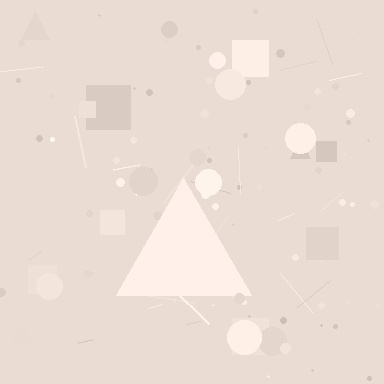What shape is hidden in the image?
A triangle is hidden in the image.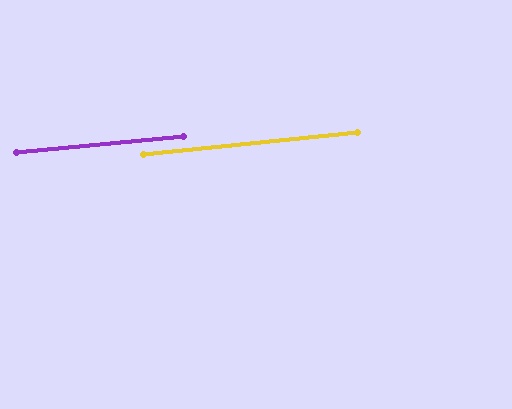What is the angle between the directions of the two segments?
Approximately 0 degrees.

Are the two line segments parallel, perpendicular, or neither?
Parallel — their directions differ by only 0.4°.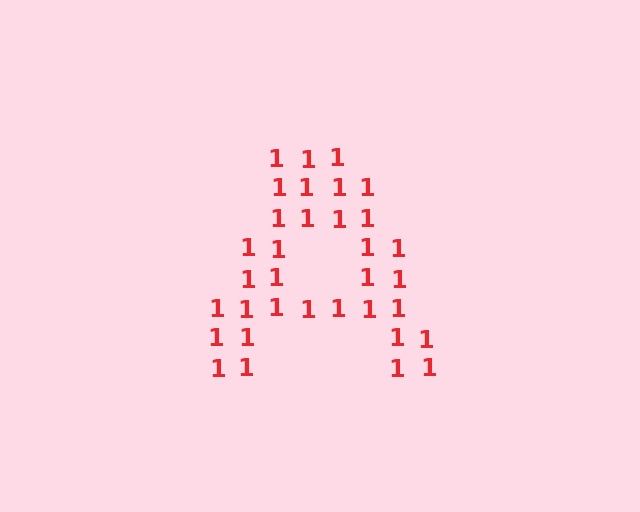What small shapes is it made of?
It is made of small digit 1's.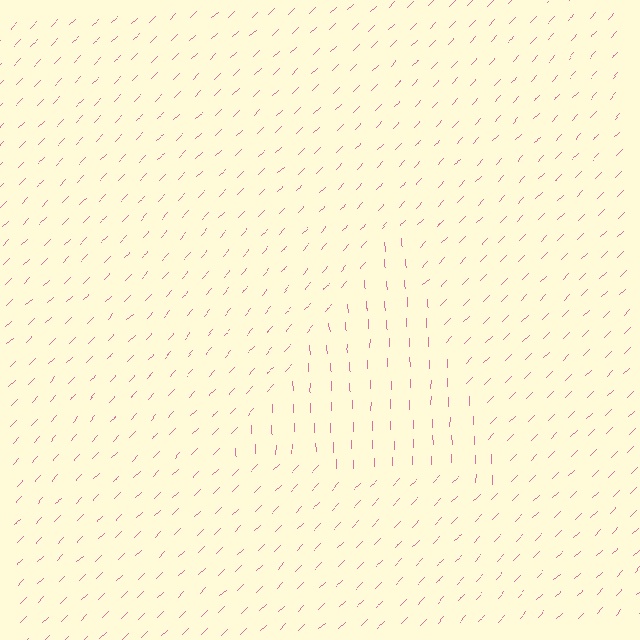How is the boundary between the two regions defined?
The boundary is defined purely by a change in line orientation (approximately 45 degrees difference). All lines are the same color and thickness.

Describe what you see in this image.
The image is filled with small pink line segments. A triangle region in the image has lines oriented differently from the surrounding lines, creating a visible texture boundary.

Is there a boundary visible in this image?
Yes, there is a texture boundary formed by a change in line orientation.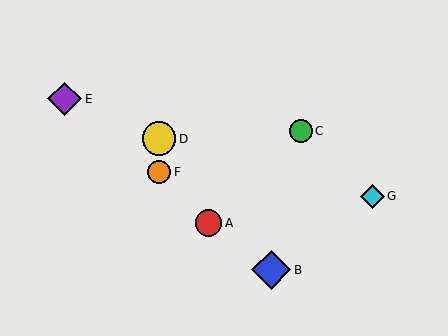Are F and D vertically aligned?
Yes, both are at x≈159.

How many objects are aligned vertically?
2 objects (D, F) are aligned vertically.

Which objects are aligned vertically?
Objects D, F are aligned vertically.